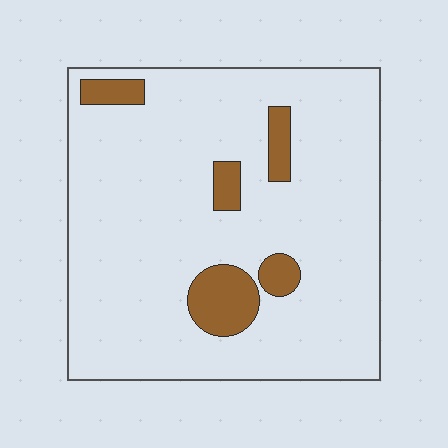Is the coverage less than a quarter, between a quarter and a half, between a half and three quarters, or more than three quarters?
Less than a quarter.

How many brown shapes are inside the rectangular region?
5.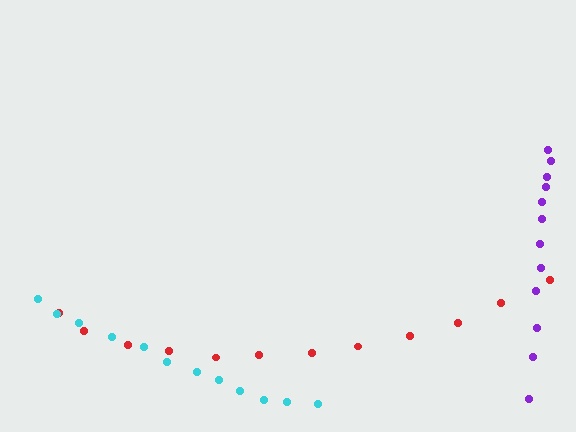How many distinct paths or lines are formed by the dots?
There are 3 distinct paths.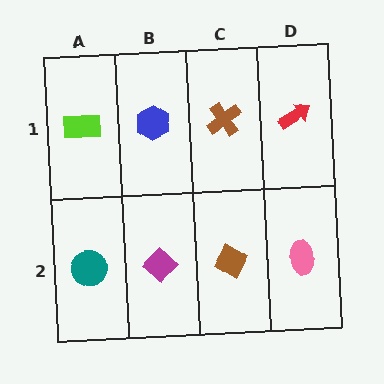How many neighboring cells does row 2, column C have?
3.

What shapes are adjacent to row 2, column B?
A blue hexagon (row 1, column B), a teal circle (row 2, column A), a brown diamond (row 2, column C).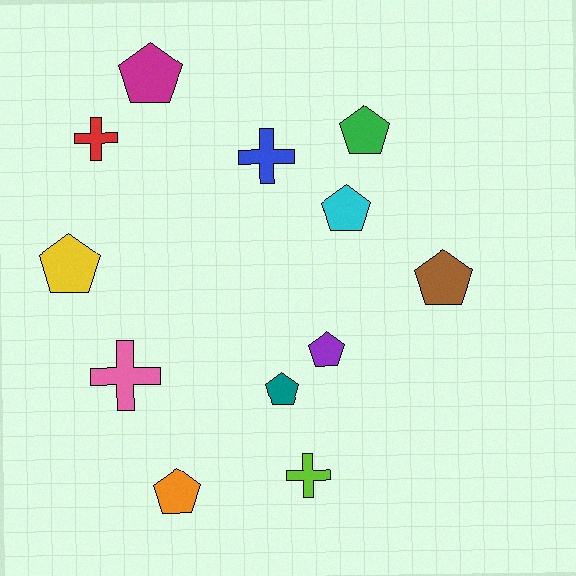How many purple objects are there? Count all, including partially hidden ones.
There is 1 purple object.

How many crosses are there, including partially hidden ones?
There are 4 crosses.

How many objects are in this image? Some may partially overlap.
There are 12 objects.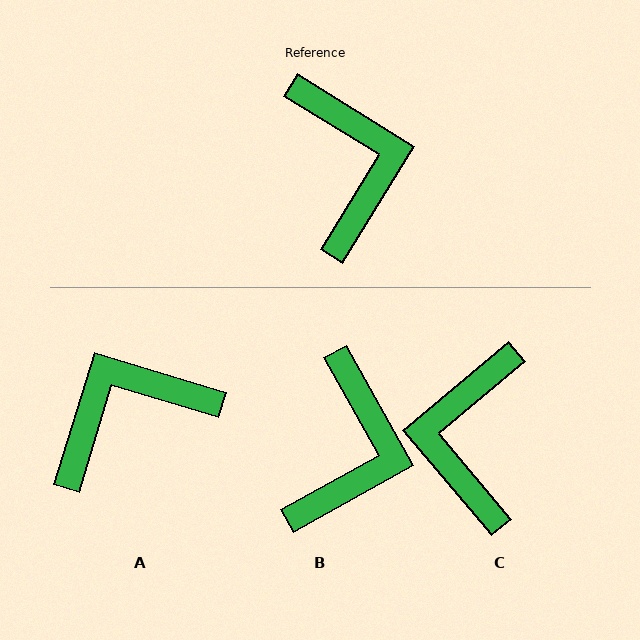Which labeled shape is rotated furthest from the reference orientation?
C, about 162 degrees away.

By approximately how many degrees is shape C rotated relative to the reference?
Approximately 162 degrees counter-clockwise.